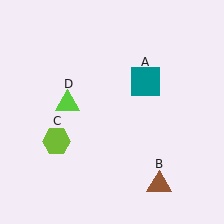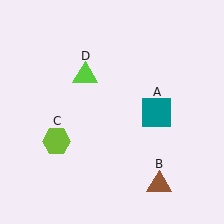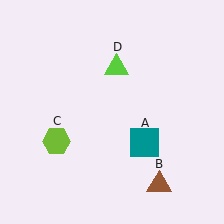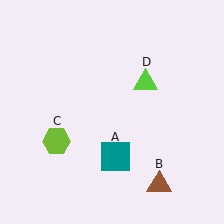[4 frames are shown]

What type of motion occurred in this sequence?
The teal square (object A), lime triangle (object D) rotated clockwise around the center of the scene.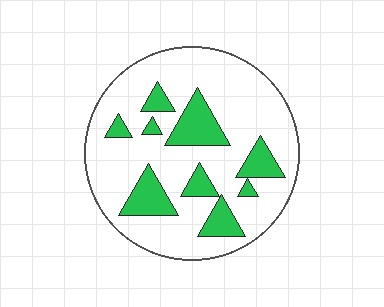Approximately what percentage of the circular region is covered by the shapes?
Approximately 20%.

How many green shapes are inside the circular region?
9.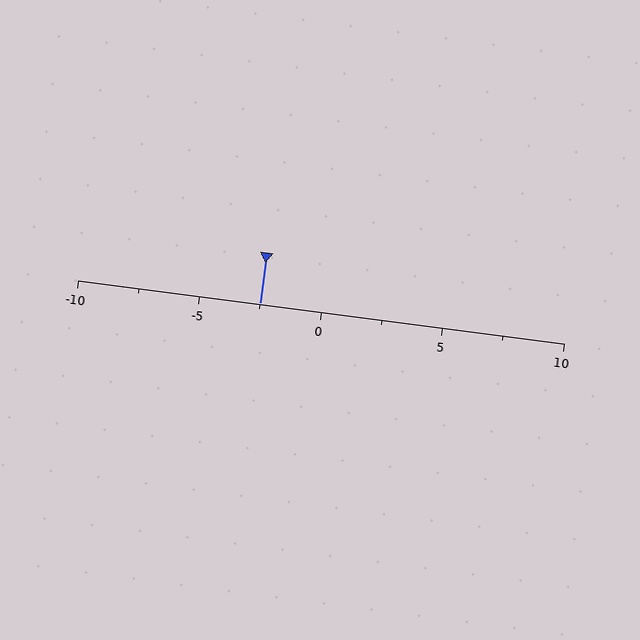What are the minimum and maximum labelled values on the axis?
The axis runs from -10 to 10.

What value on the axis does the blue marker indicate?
The marker indicates approximately -2.5.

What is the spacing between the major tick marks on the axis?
The major ticks are spaced 5 apart.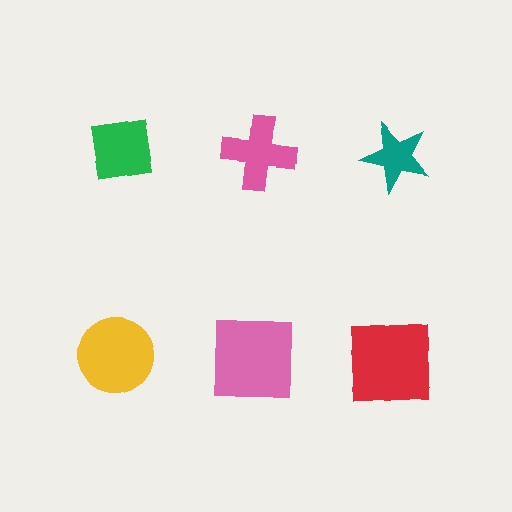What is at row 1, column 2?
A pink cross.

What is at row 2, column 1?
A yellow circle.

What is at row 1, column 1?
A green square.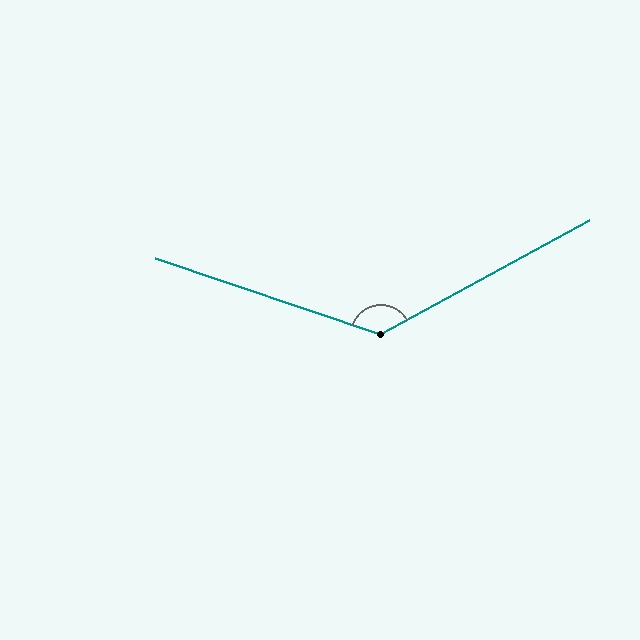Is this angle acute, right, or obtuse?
It is obtuse.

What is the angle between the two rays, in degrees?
Approximately 132 degrees.